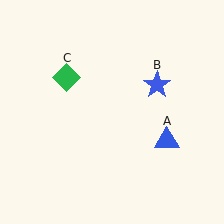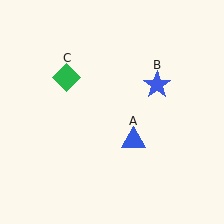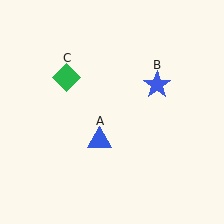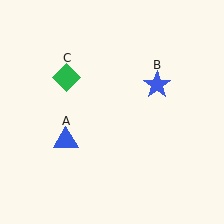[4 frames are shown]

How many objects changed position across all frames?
1 object changed position: blue triangle (object A).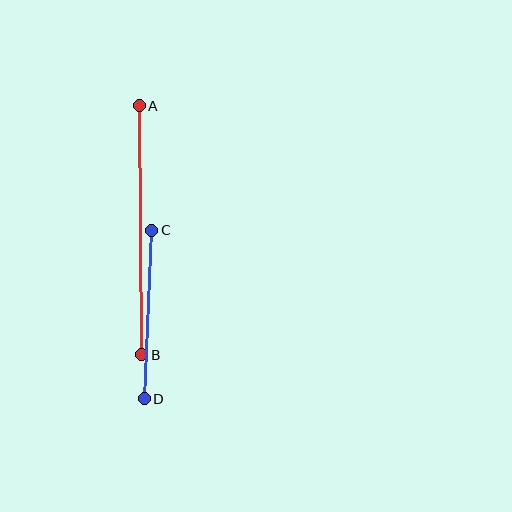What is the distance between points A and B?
The distance is approximately 249 pixels.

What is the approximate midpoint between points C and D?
The midpoint is at approximately (148, 314) pixels.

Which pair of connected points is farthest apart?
Points A and B are farthest apart.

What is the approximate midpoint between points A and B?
The midpoint is at approximately (141, 230) pixels.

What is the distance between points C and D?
The distance is approximately 168 pixels.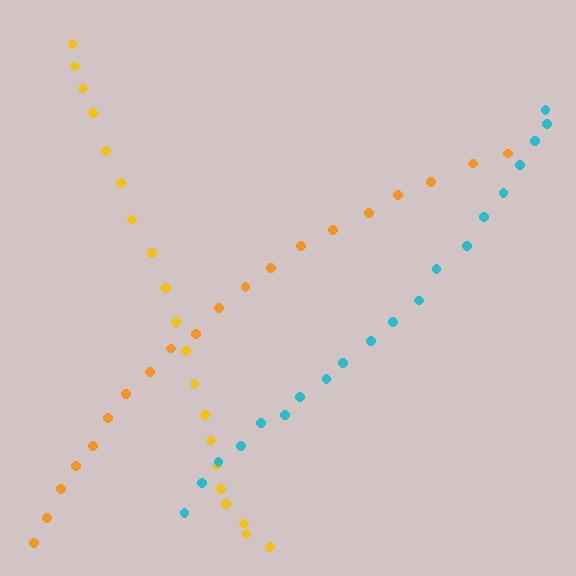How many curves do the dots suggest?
There are 3 distinct paths.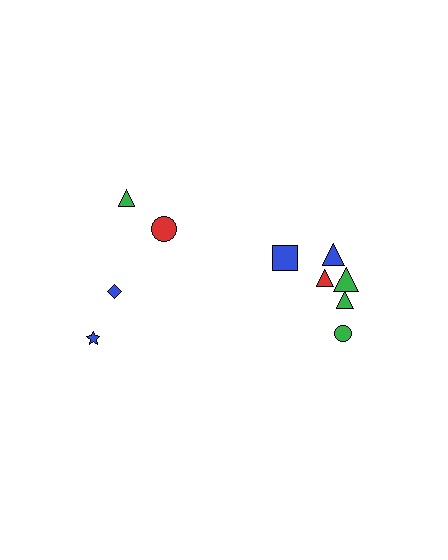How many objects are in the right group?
There are 6 objects.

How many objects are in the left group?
There are 4 objects.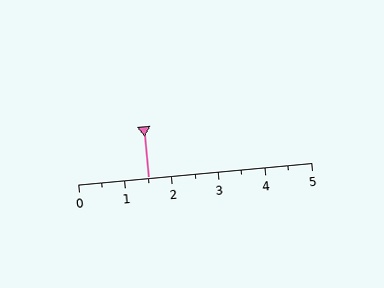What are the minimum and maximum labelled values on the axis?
The axis runs from 0 to 5.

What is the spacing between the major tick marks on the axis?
The major ticks are spaced 1 apart.